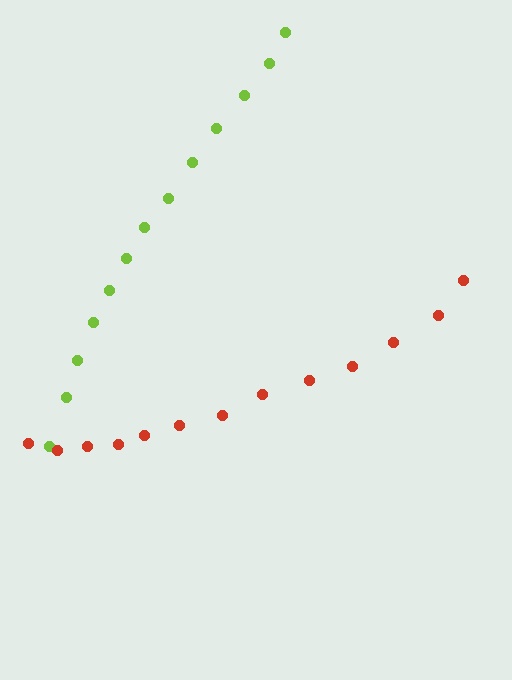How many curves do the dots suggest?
There are 2 distinct paths.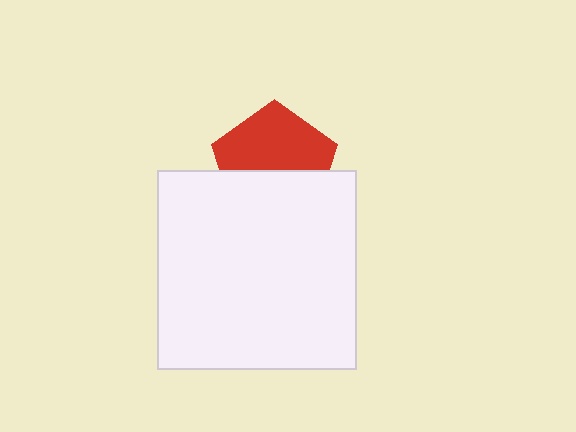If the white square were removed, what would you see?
You would see the complete red pentagon.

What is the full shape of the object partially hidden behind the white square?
The partially hidden object is a red pentagon.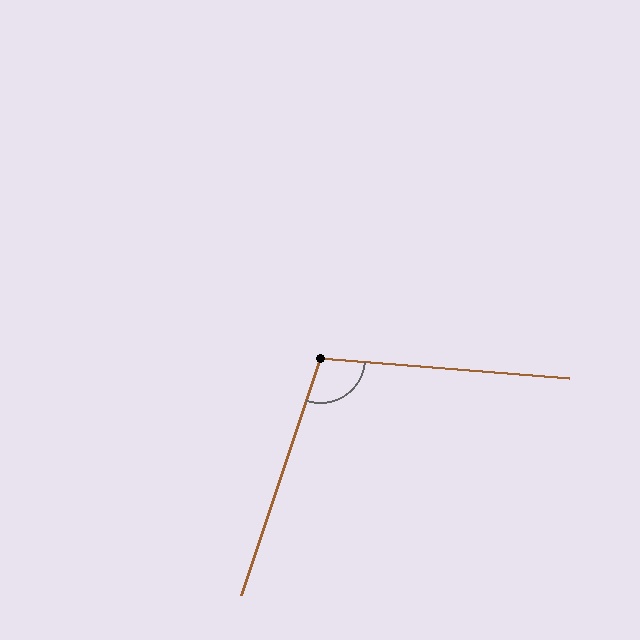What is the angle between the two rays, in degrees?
Approximately 104 degrees.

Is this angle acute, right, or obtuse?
It is obtuse.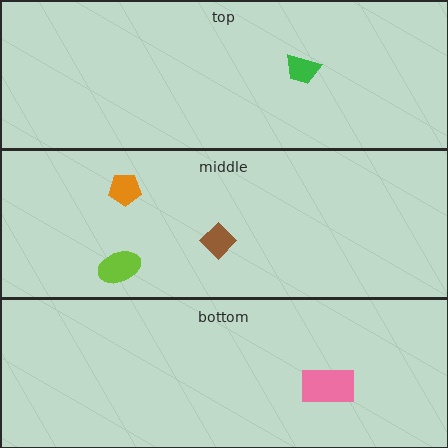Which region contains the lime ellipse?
The middle region.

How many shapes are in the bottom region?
1.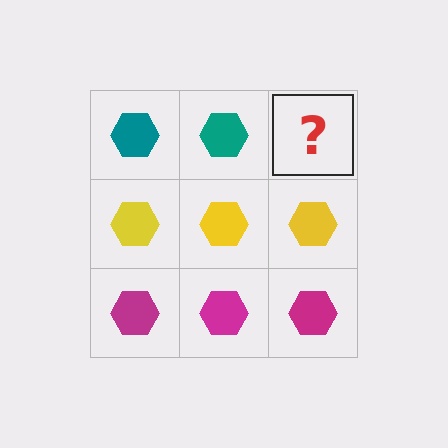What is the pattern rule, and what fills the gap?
The rule is that each row has a consistent color. The gap should be filled with a teal hexagon.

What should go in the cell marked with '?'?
The missing cell should contain a teal hexagon.